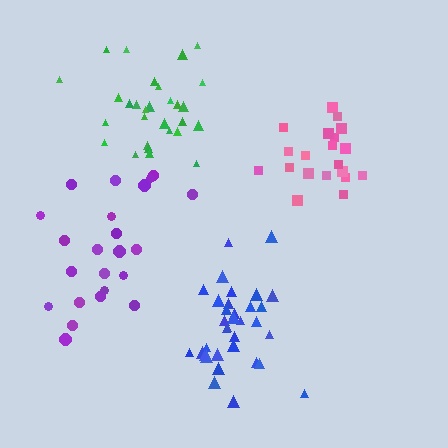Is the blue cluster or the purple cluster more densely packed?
Blue.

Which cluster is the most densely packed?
Blue.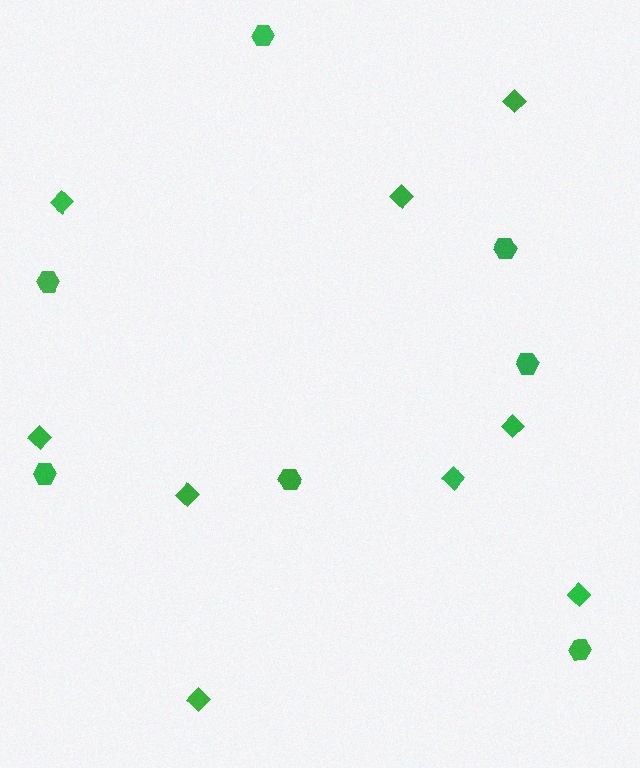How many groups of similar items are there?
There are 2 groups: one group of hexagons (7) and one group of diamonds (9).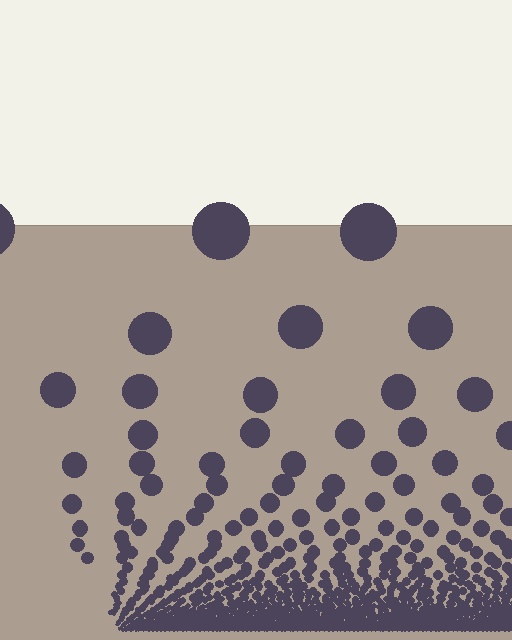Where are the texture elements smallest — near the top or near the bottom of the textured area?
Near the bottom.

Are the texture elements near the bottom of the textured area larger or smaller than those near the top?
Smaller. The gradient is inverted — elements near the bottom are smaller and denser.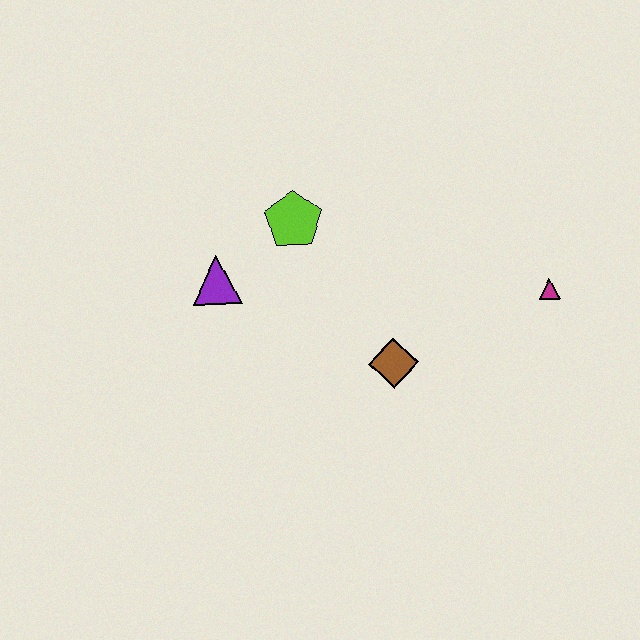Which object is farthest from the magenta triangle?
The purple triangle is farthest from the magenta triangle.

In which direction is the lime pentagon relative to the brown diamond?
The lime pentagon is above the brown diamond.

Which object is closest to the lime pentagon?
The purple triangle is closest to the lime pentagon.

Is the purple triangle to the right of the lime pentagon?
No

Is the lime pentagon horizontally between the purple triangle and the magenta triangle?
Yes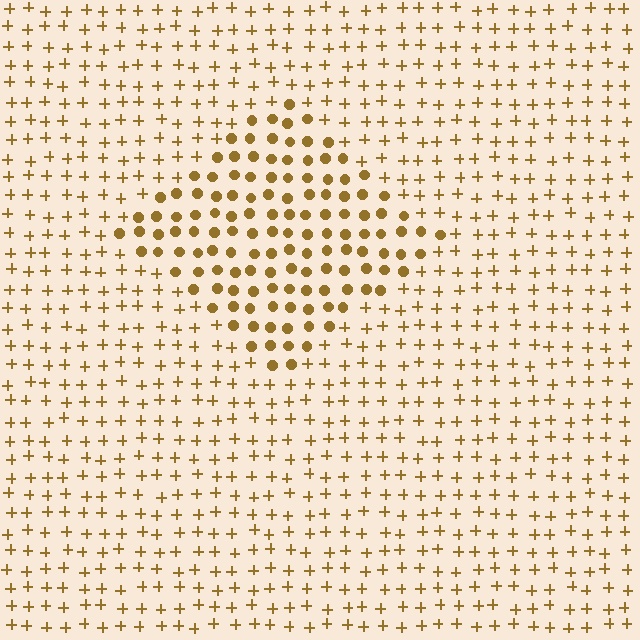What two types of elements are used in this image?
The image uses circles inside the diamond region and plus signs outside it.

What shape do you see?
I see a diamond.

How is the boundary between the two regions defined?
The boundary is defined by a change in element shape: circles inside vs. plus signs outside. All elements share the same color and spacing.